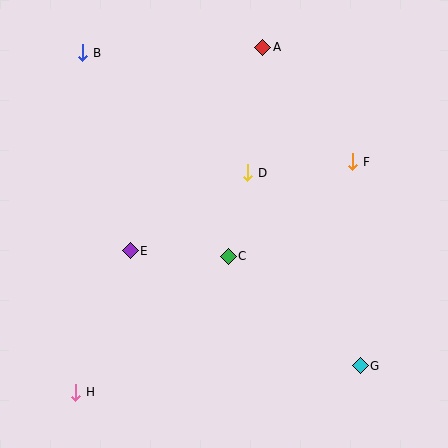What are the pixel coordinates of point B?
Point B is at (83, 53).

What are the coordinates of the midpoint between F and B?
The midpoint between F and B is at (218, 107).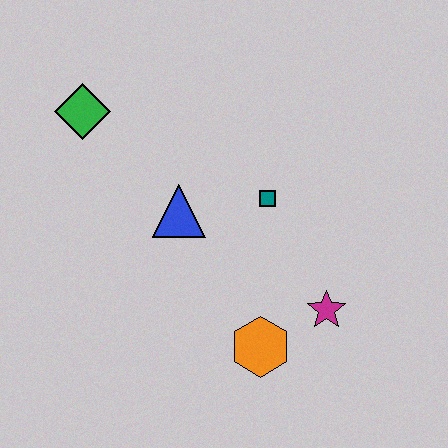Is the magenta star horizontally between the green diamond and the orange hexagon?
No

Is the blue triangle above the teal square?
No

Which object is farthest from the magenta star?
The green diamond is farthest from the magenta star.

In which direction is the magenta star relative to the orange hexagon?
The magenta star is to the right of the orange hexagon.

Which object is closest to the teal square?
The blue triangle is closest to the teal square.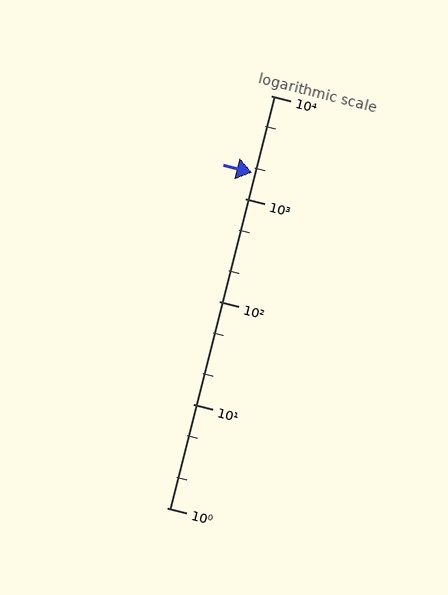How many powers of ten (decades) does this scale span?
The scale spans 4 decades, from 1 to 10000.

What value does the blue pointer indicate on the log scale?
The pointer indicates approximately 1800.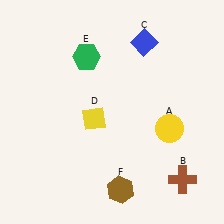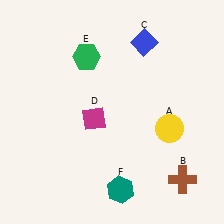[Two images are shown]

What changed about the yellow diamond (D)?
In Image 1, D is yellow. In Image 2, it changed to magenta.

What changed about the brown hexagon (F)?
In Image 1, F is brown. In Image 2, it changed to teal.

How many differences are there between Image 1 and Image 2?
There are 2 differences between the two images.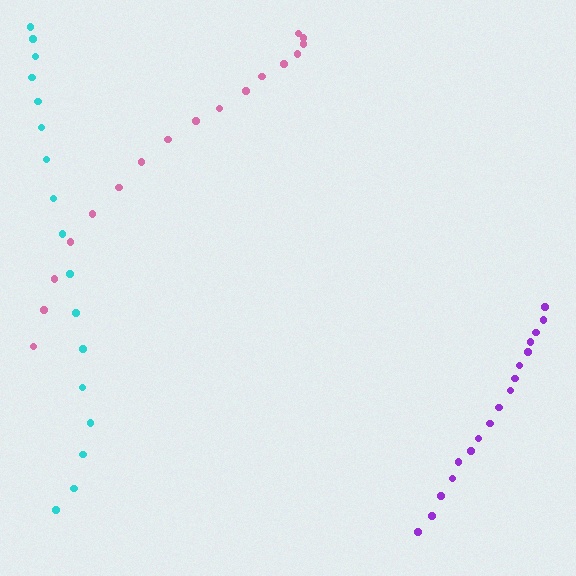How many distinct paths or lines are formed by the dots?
There are 3 distinct paths.